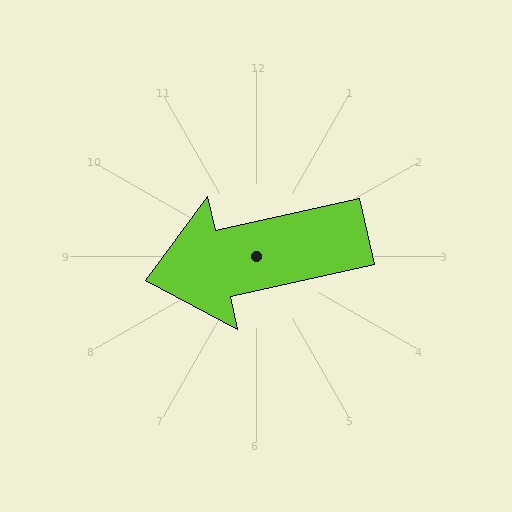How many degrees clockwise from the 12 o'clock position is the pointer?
Approximately 257 degrees.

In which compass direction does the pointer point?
West.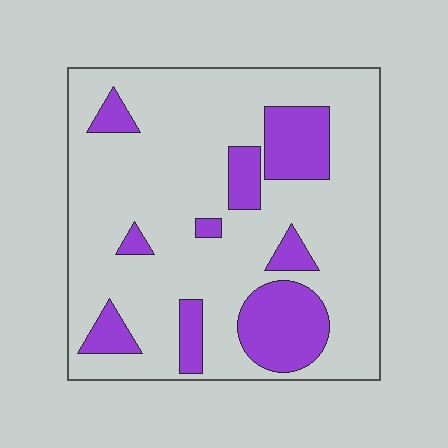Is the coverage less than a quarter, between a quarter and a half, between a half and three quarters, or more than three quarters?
Less than a quarter.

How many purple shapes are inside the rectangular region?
9.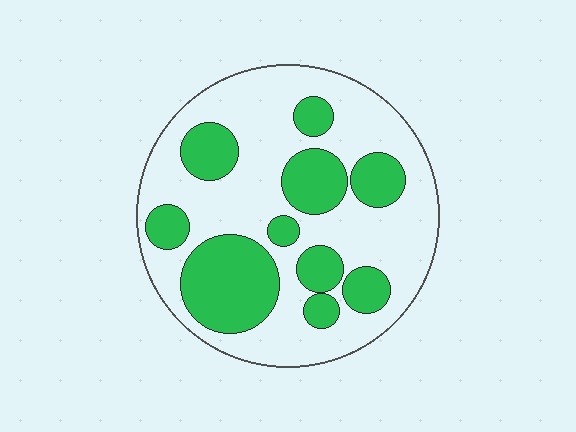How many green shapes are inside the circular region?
10.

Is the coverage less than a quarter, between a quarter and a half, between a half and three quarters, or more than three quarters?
Between a quarter and a half.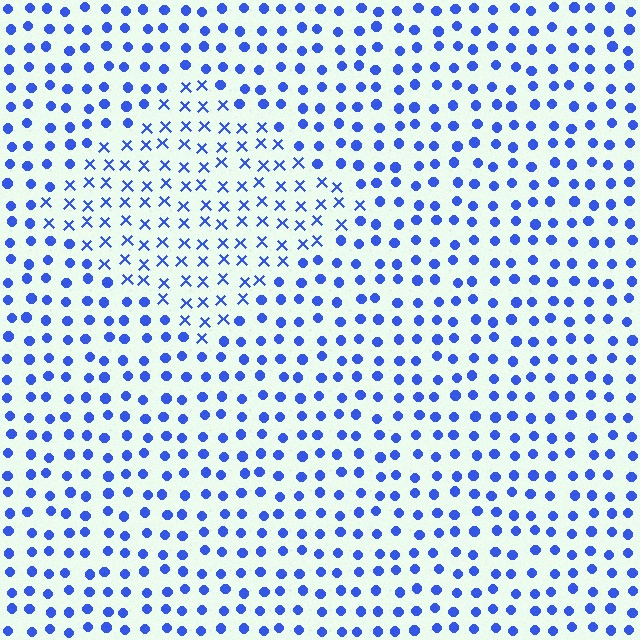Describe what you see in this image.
The image is filled with small blue elements arranged in a uniform grid. A diamond-shaped region contains X marks, while the surrounding area contains circles. The boundary is defined purely by the change in element shape.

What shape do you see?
I see a diamond.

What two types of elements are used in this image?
The image uses X marks inside the diamond region and circles outside it.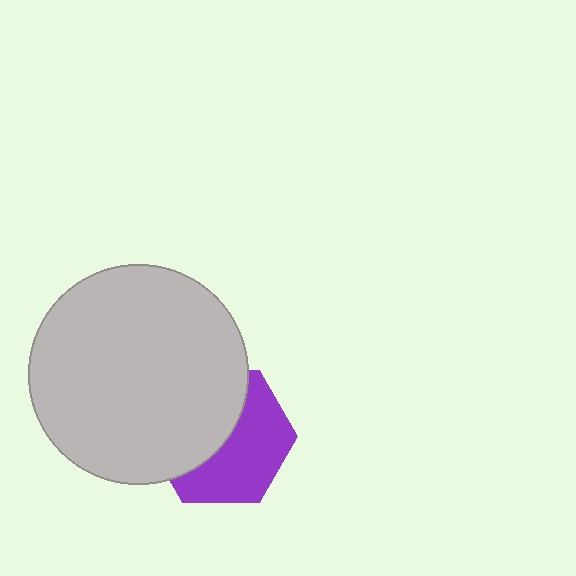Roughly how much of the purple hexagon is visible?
About half of it is visible (roughly 51%).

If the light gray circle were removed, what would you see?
You would see the complete purple hexagon.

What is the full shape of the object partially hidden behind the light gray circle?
The partially hidden object is a purple hexagon.